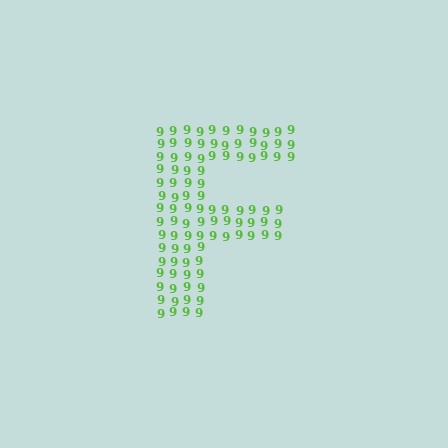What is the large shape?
The large shape is the letter F.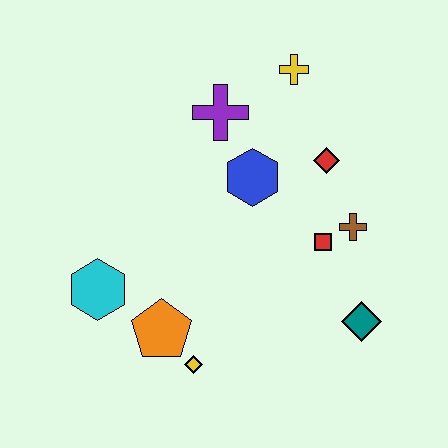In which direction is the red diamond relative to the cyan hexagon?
The red diamond is to the right of the cyan hexagon.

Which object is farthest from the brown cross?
The cyan hexagon is farthest from the brown cross.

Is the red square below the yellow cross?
Yes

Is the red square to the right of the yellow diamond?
Yes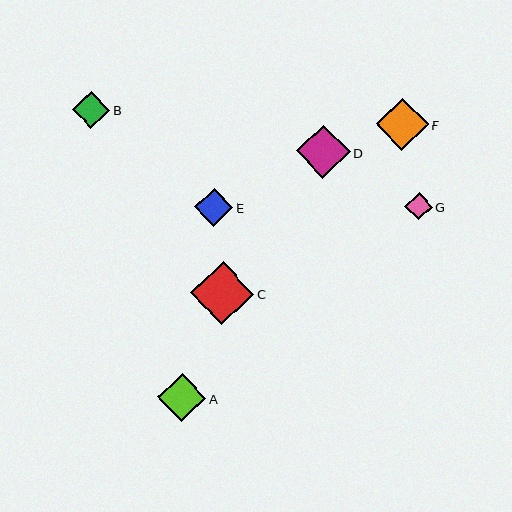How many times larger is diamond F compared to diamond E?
Diamond F is approximately 1.4 times the size of diamond E.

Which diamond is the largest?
Diamond C is the largest with a size of approximately 64 pixels.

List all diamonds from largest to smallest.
From largest to smallest: C, D, F, A, E, B, G.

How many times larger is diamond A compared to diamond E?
Diamond A is approximately 1.3 times the size of diamond E.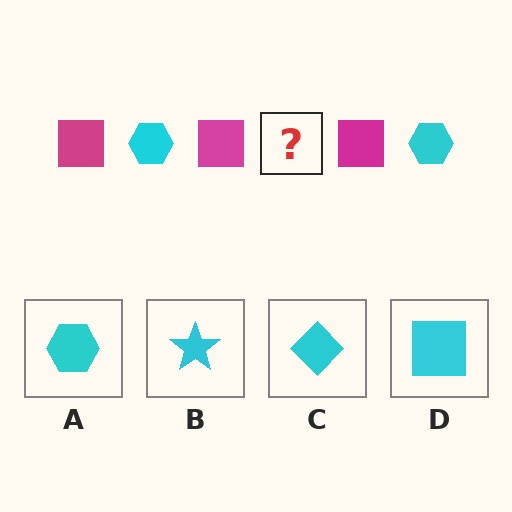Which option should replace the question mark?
Option A.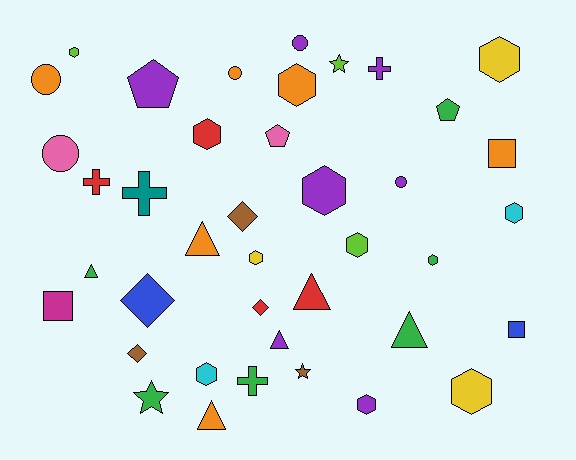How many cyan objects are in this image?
There are 2 cyan objects.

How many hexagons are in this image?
There are 12 hexagons.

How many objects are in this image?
There are 40 objects.